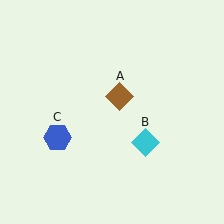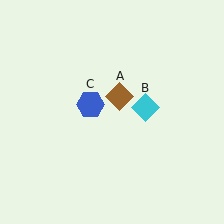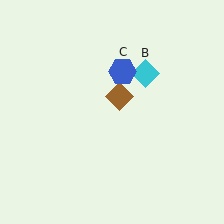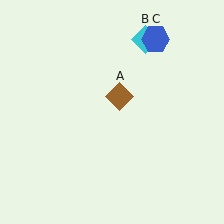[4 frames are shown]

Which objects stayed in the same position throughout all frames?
Brown diamond (object A) remained stationary.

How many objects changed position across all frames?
2 objects changed position: cyan diamond (object B), blue hexagon (object C).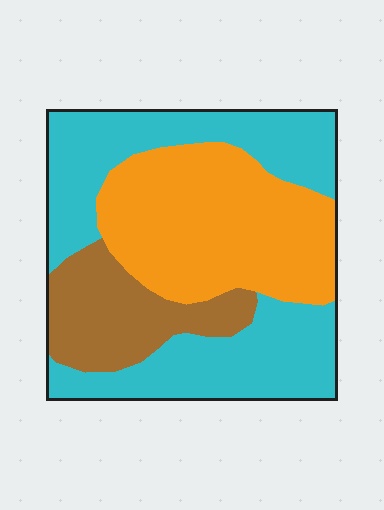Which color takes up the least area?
Brown, at roughly 20%.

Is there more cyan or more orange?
Cyan.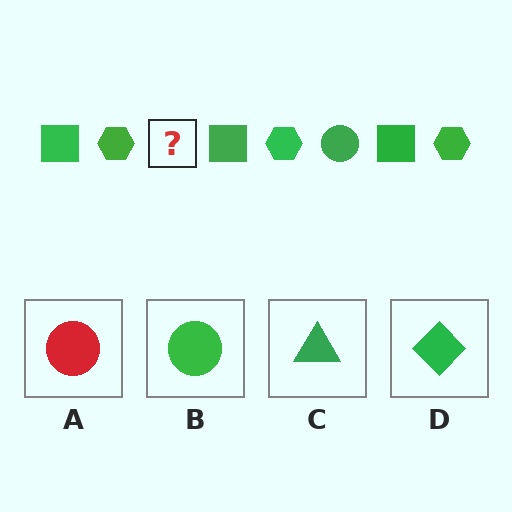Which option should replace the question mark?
Option B.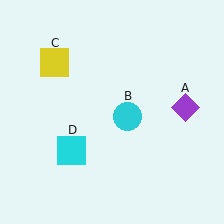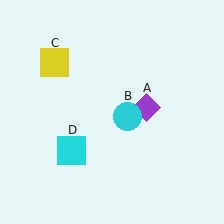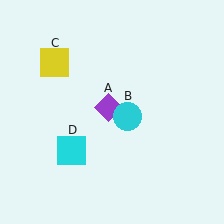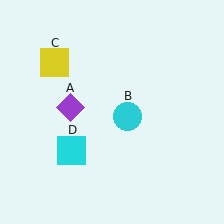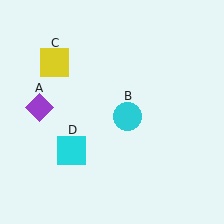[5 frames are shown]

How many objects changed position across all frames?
1 object changed position: purple diamond (object A).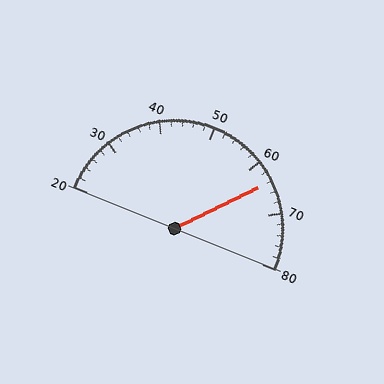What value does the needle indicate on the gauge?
The needle indicates approximately 64.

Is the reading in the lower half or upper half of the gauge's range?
The reading is in the upper half of the range (20 to 80).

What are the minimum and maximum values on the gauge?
The gauge ranges from 20 to 80.